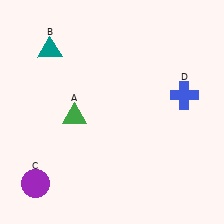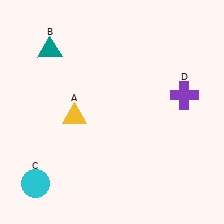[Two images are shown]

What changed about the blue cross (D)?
In Image 1, D is blue. In Image 2, it changed to purple.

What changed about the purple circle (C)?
In Image 1, C is purple. In Image 2, it changed to cyan.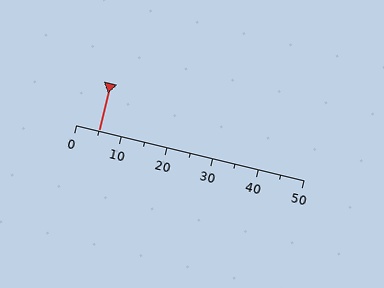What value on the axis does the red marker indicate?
The marker indicates approximately 5.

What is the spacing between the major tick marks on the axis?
The major ticks are spaced 10 apart.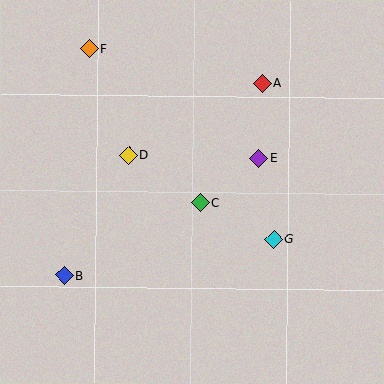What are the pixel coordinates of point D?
Point D is at (129, 155).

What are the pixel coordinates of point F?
Point F is at (89, 49).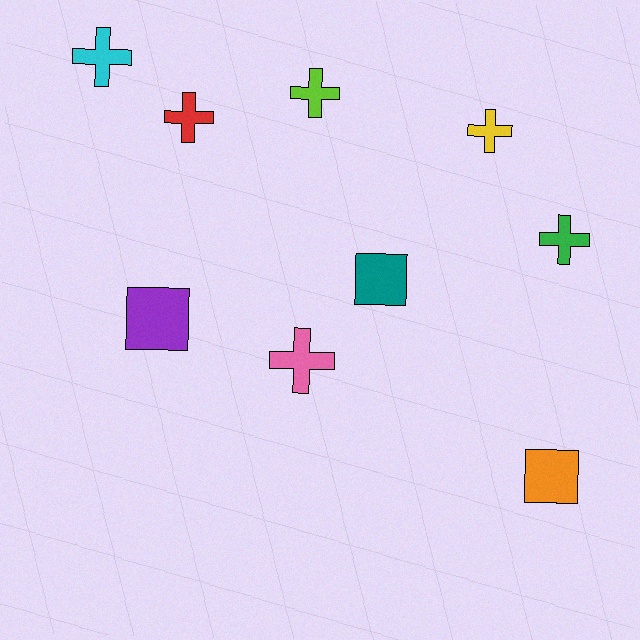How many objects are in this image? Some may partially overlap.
There are 9 objects.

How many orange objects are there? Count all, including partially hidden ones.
There is 1 orange object.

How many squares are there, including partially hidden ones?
There are 3 squares.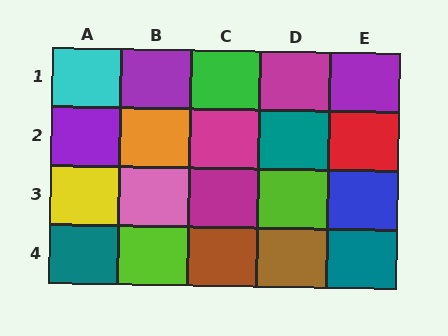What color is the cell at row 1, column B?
Purple.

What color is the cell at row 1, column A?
Cyan.